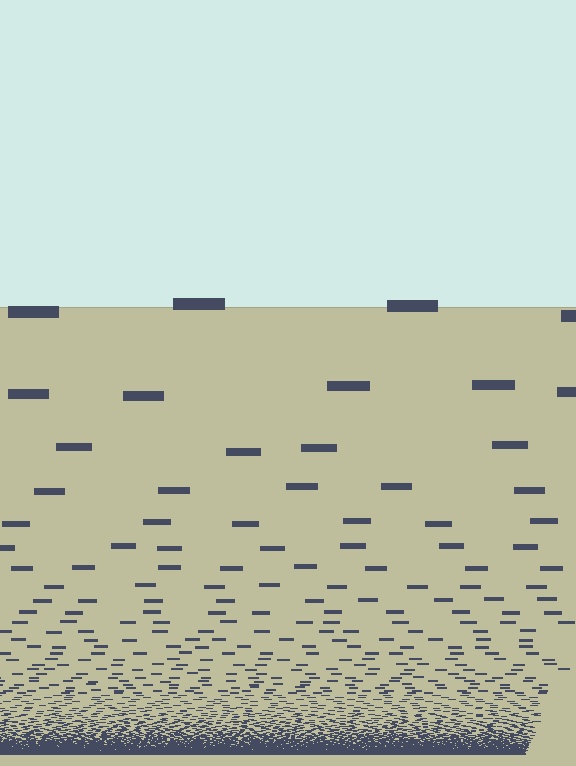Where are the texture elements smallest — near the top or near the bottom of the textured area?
Near the bottom.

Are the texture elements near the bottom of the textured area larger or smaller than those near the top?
Smaller. The gradient is inverted — elements near the bottom are smaller and denser.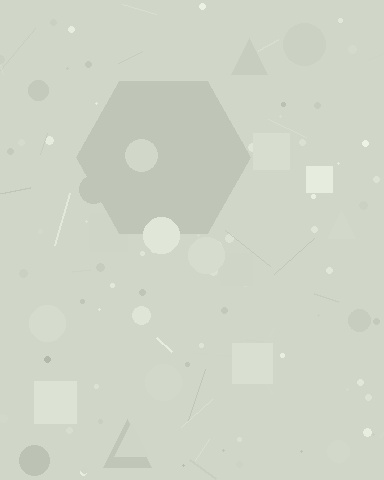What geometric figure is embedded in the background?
A hexagon is embedded in the background.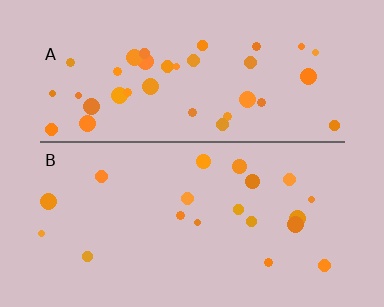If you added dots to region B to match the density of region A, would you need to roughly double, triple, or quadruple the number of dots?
Approximately double.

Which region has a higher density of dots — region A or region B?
A (the top).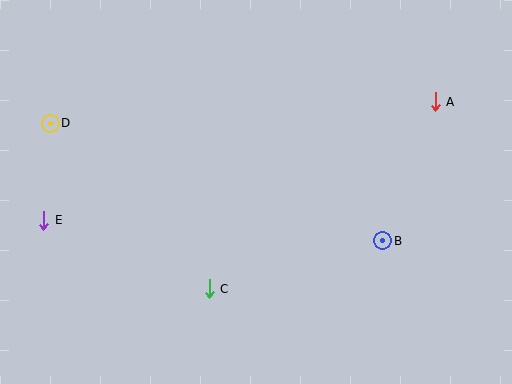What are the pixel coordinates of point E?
Point E is at (44, 220).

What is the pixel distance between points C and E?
The distance between C and E is 179 pixels.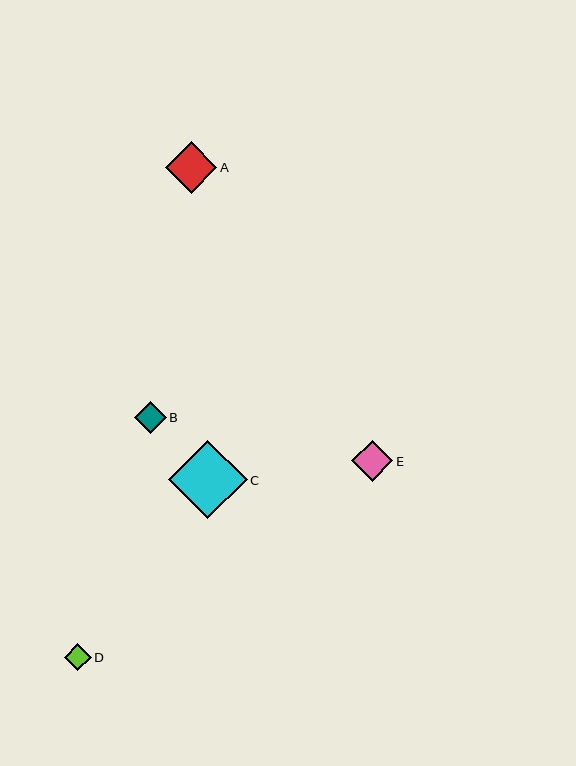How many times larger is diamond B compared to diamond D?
Diamond B is approximately 1.2 times the size of diamond D.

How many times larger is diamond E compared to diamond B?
Diamond E is approximately 1.3 times the size of diamond B.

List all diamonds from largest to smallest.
From largest to smallest: C, A, E, B, D.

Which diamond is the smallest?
Diamond D is the smallest with a size of approximately 27 pixels.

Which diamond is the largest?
Diamond C is the largest with a size of approximately 78 pixels.